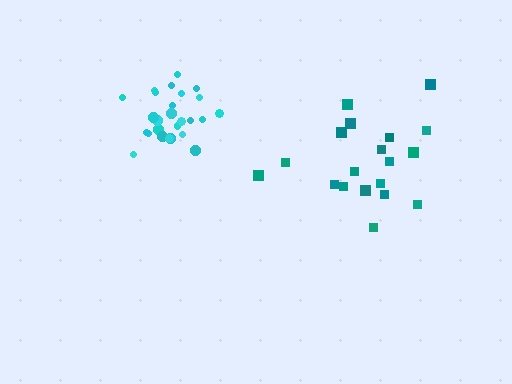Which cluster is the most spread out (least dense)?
Teal.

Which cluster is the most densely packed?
Cyan.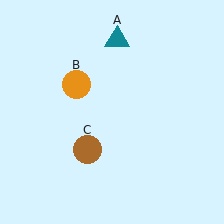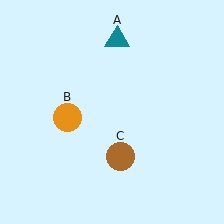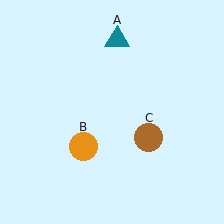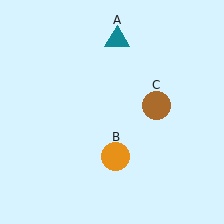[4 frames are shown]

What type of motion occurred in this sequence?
The orange circle (object B), brown circle (object C) rotated counterclockwise around the center of the scene.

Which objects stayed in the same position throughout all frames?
Teal triangle (object A) remained stationary.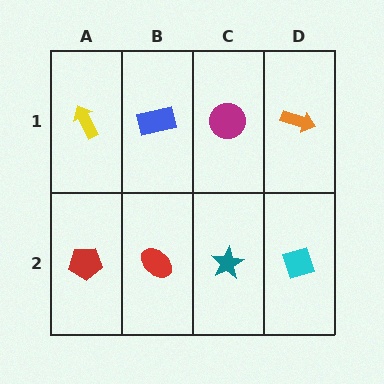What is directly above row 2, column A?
A yellow arrow.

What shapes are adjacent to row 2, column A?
A yellow arrow (row 1, column A), a red ellipse (row 2, column B).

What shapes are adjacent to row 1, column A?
A red pentagon (row 2, column A), a blue rectangle (row 1, column B).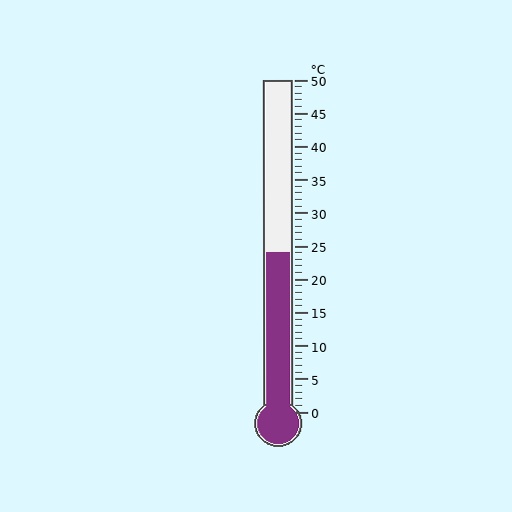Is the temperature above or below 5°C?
The temperature is above 5°C.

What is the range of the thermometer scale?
The thermometer scale ranges from 0°C to 50°C.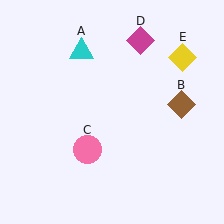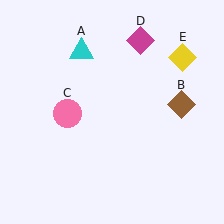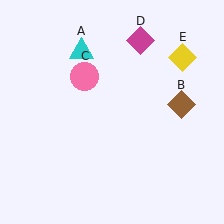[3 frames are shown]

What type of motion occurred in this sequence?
The pink circle (object C) rotated clockwise around the center of the scene.